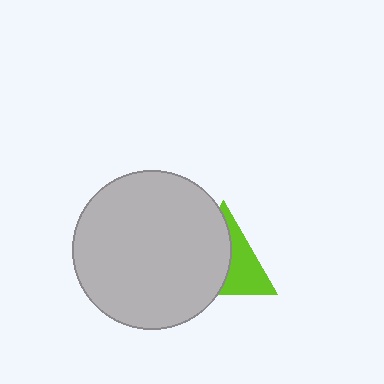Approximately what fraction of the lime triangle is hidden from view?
Roughly 57% of the lime triangle is hidden behind the light gray circle.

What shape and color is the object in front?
The object in front is a light gray circle.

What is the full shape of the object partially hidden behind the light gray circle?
The partially hidden object is a lime triangle.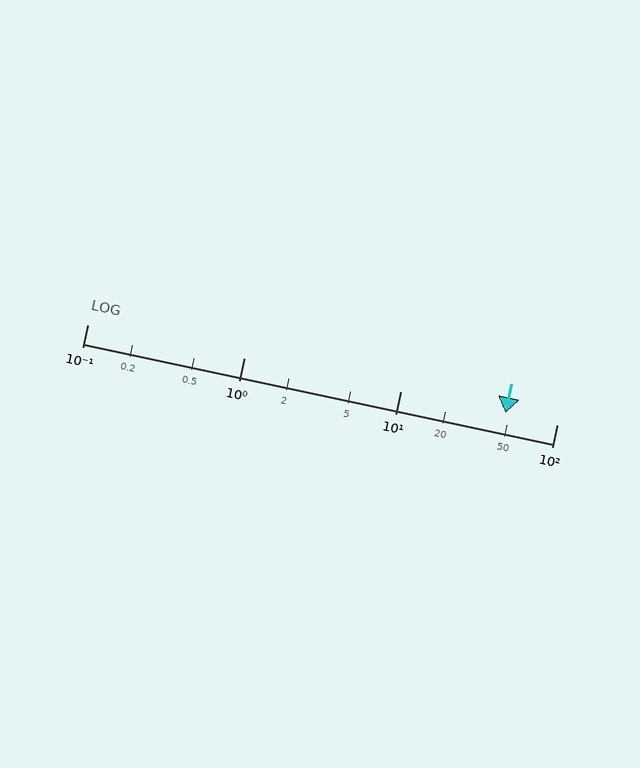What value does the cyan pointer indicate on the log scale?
The pointer indicates approximately 47.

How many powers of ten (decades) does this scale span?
The scale spans 3 decades, from 0.1 to 100.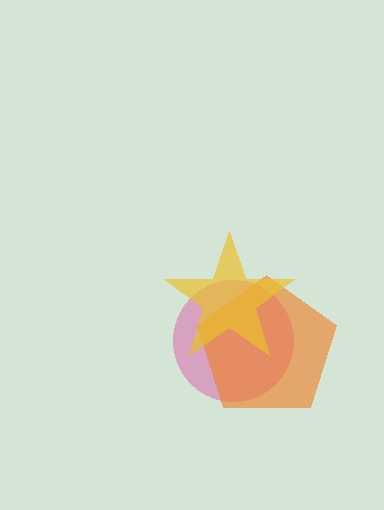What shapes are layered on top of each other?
The layered shapes are: a pink circle, an orange pentagon, a yellow star.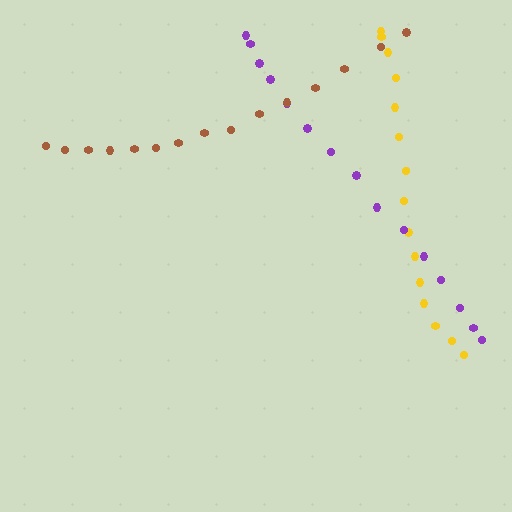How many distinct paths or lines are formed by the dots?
There are 3 distinct paths.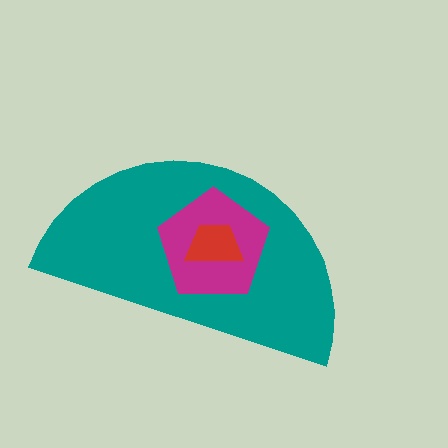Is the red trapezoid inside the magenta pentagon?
Yes.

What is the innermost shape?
The red trapezoid.